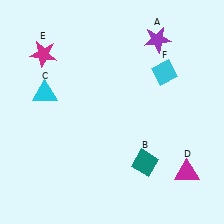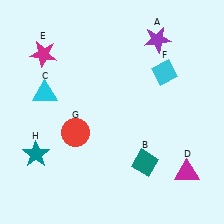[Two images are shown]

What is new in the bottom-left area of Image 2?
A red circle (G) was added in the bottom-left area of Image 2.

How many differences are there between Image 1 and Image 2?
There are 2 differences between the two images.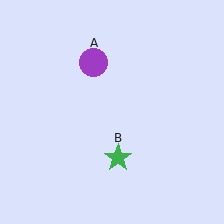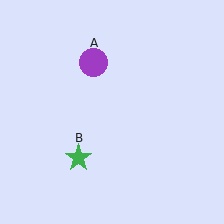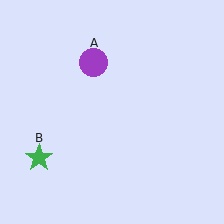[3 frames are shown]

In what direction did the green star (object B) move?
The green star (object B) moved left.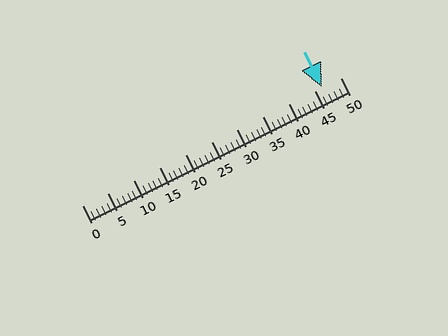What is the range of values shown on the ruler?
The ruler shows values from 0 to 50.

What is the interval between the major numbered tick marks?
The major tick marks are spaced 5 units apart.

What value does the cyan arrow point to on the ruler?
The cyan arrow points to approximately 46.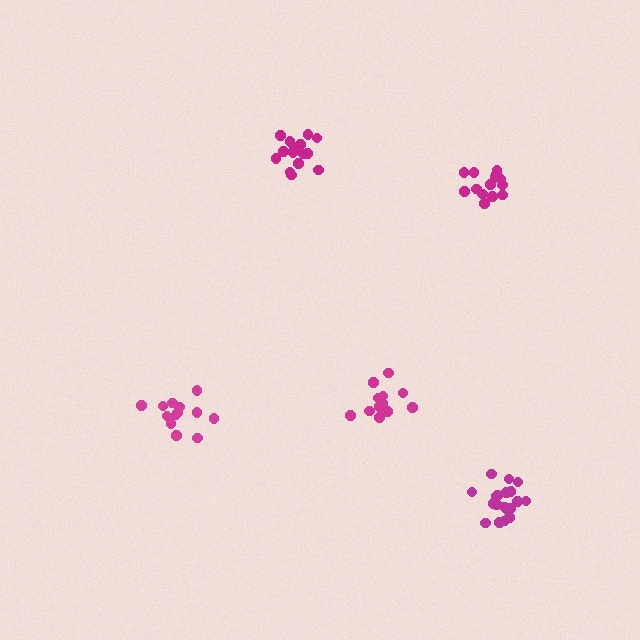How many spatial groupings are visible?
There are 5 spatial groupings.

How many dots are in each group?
Group 1: 17 dots, Group 2: 16 dots, Group 3: 19 dots, Group 4: 13 dots, Group 5: 13 dots (78 total).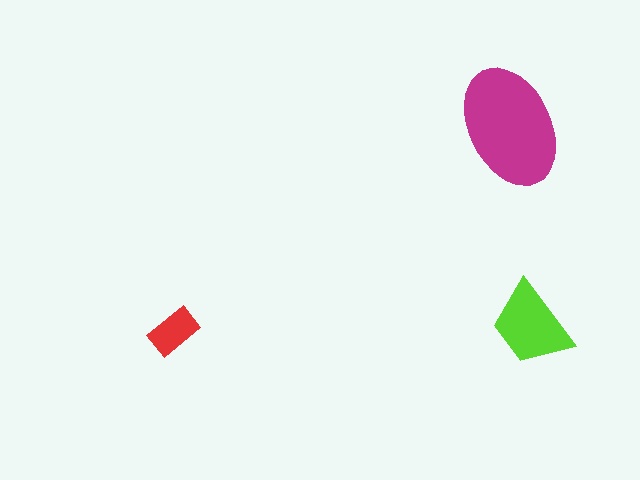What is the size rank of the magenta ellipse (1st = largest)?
1st.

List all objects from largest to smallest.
The magenta ellipse, the lime trapezoid, the red rectangle.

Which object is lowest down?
The red rectangle is bottommost.